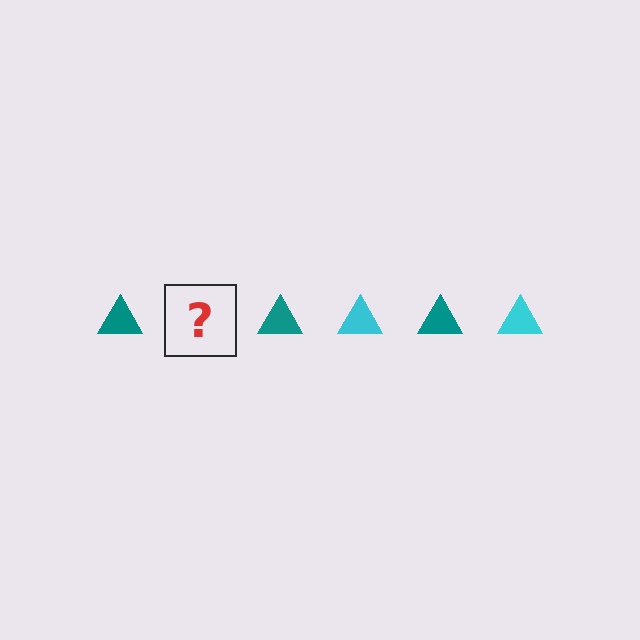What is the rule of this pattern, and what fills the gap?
The rule is that the pattern cycles through teal, cyan triangles. The gap should be filled with a cyan triangle.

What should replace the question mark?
The question mark should be replaced with a cyan triangle.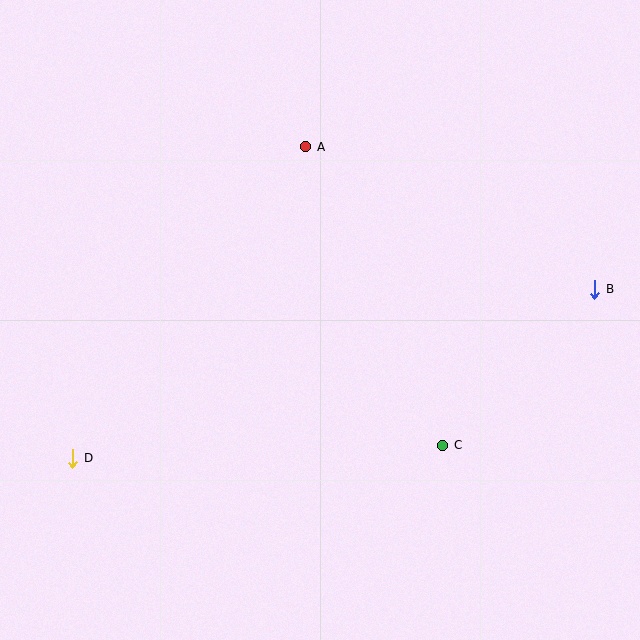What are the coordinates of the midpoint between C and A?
The midpoint between C and A is at (374, 296).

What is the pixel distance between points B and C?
The distance between B and C is 218 pixels.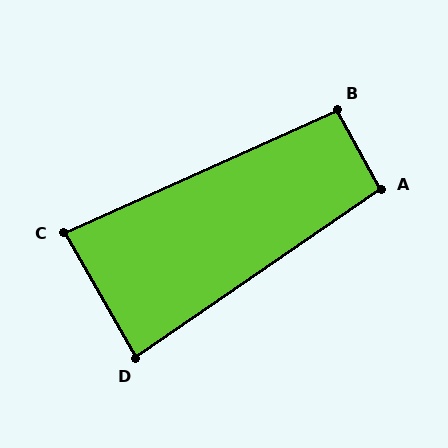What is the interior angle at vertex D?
Approximately 85 degrees (approximately right).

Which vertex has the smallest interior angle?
C, at approximately 84 degrees.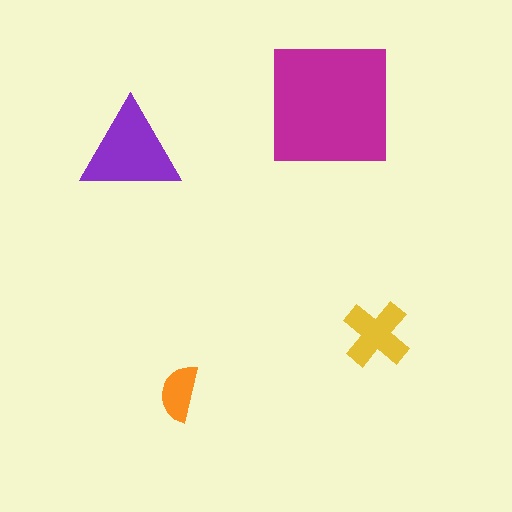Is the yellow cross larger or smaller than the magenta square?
Smaller.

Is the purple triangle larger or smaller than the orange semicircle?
Larger.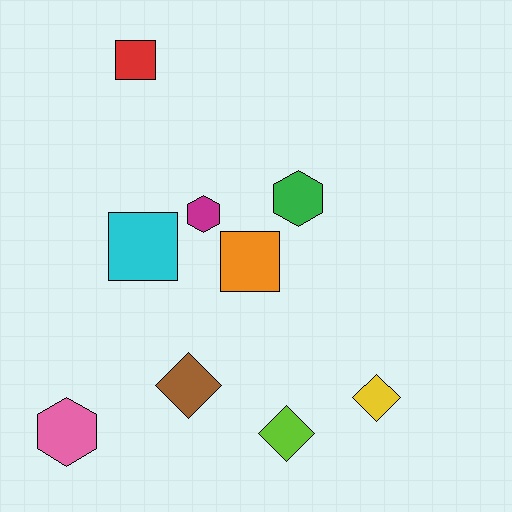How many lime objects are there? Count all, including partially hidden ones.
There is 1 lime object.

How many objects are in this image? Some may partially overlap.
There are 9 objects.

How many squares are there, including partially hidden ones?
There are 3 squares.